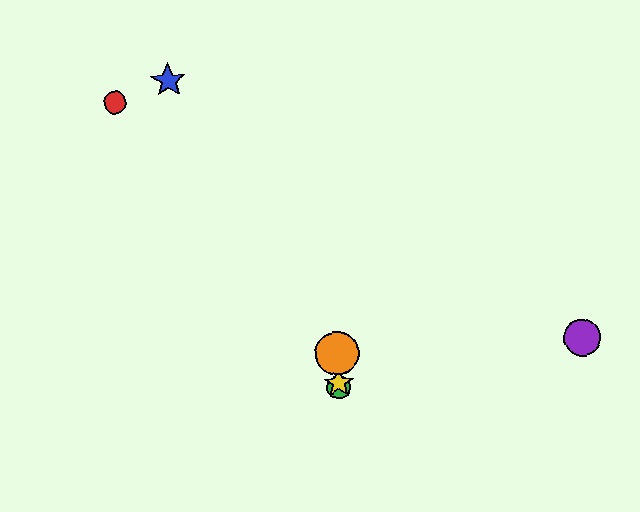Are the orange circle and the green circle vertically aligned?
Yes, both are at x≈337.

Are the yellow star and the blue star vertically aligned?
No, the yellow star is at x≈339 and the blue star is at x≈168.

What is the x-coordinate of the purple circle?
The purple circle is at x≈582.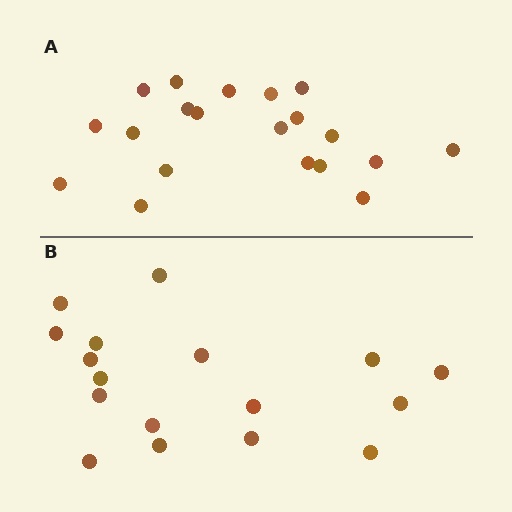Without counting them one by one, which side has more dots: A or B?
Region A (the top region) has more dots.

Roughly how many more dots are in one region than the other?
Region A has just a few more — roughly 2 or 3 more dots than region B.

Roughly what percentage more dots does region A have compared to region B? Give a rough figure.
About 20% more.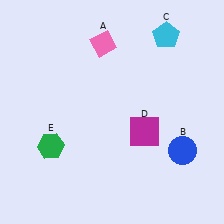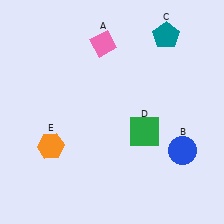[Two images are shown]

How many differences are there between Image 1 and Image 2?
There are 3 differences between the two images.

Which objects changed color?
C changed from cyan to teal. D changed from magenta to green. E changed from green to orange.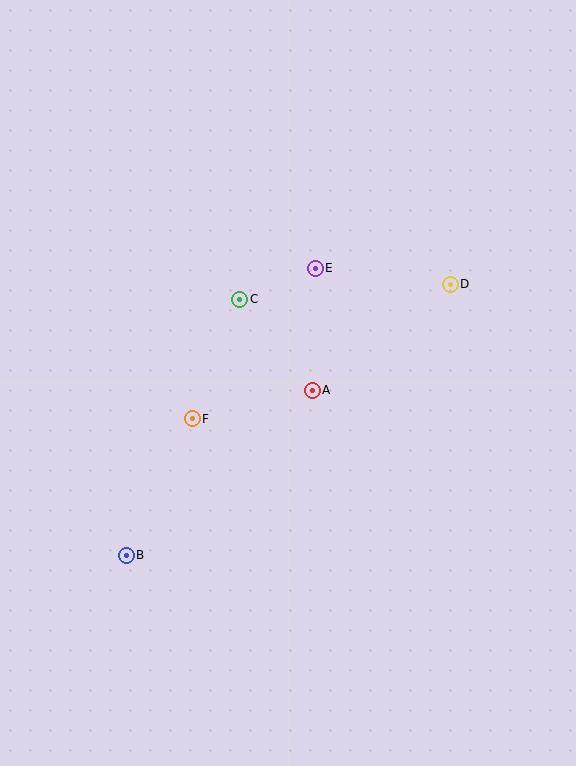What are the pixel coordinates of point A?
Point A is at (312, 390).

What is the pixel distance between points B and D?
The distance between B and D is 423 pixels.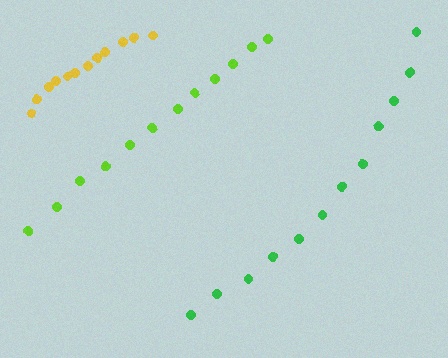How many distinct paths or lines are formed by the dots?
There are 3 distinct paths.